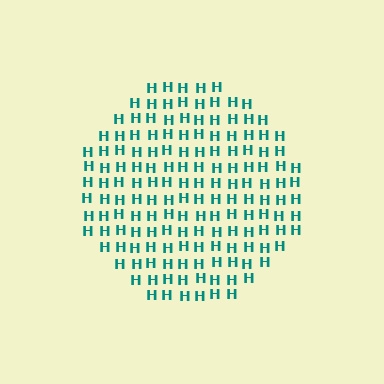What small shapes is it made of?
It is made of small letter H's.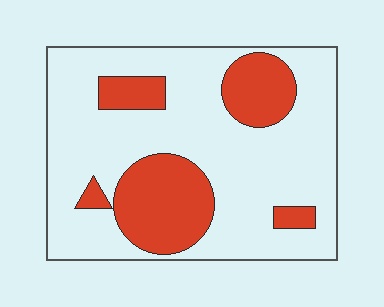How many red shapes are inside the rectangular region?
5.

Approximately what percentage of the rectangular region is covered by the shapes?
Approximately 25%.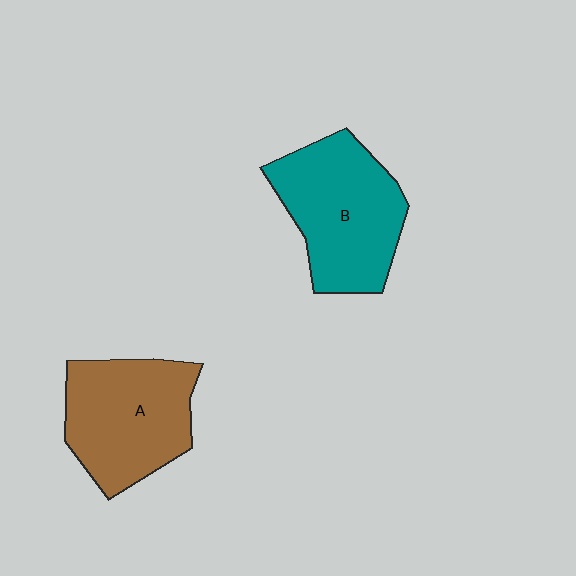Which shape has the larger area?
Shape B (teal).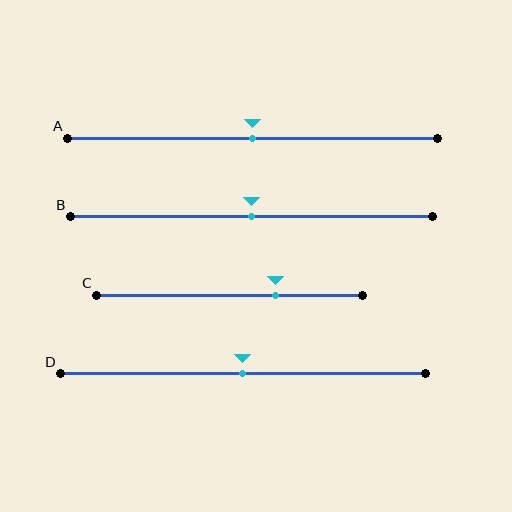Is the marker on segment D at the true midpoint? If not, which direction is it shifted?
Yes, the marker on segment D is at the true midpoint.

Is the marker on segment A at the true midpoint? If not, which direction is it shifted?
Yes, the marker on segment A is at the true midpoint.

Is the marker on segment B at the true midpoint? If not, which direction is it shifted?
Yes, the marker on segment B is at the true midpoint.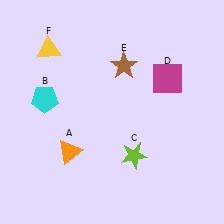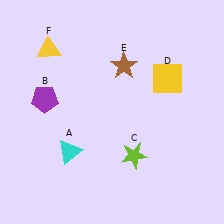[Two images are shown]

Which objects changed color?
A changed from orange to cyan. B changed from cyan to purple. D changed from magenta to yellow.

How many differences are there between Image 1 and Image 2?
There are 3 differences between the two images.